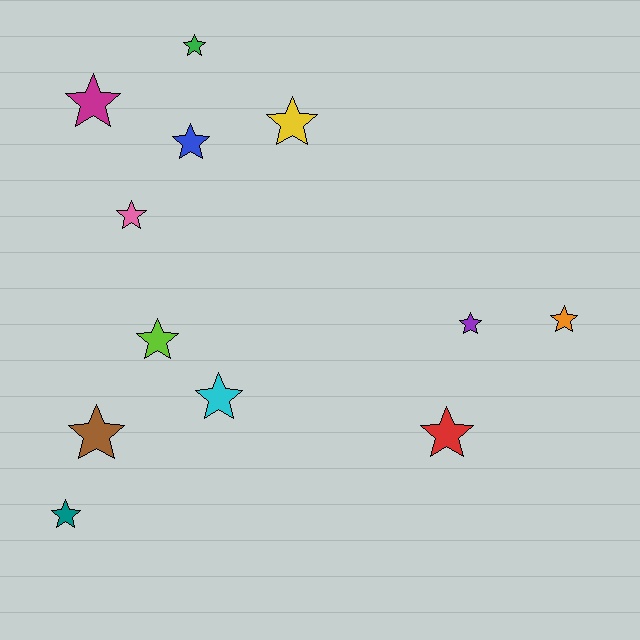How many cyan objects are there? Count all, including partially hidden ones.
There is 1 cyan object.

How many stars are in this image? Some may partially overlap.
There are 12 stars.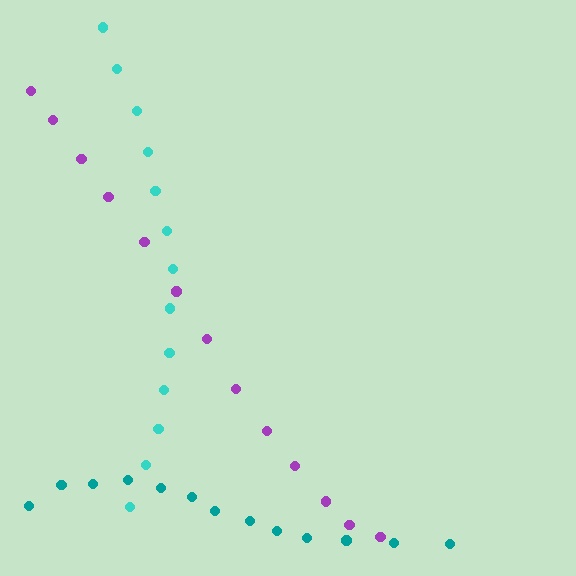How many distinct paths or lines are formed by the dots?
There are 3 distinct paths.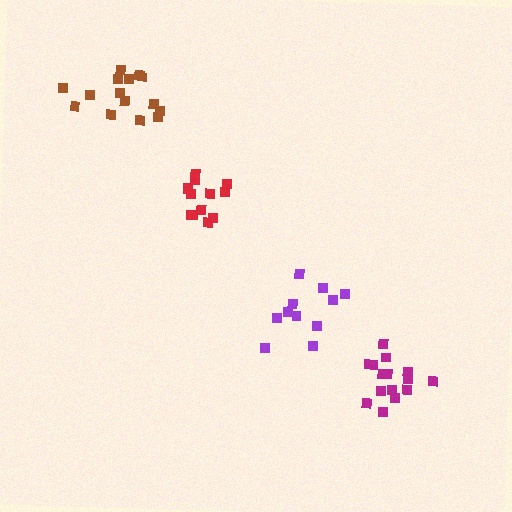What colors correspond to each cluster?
The clusters are colored: purple, red, brown, magenta.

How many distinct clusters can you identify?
There are 4 distinct clusters.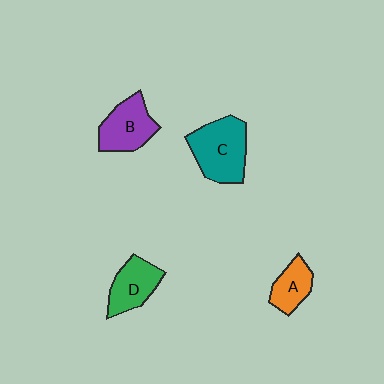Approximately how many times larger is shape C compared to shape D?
Approximately 1.5 times.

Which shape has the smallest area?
Shape A (orange).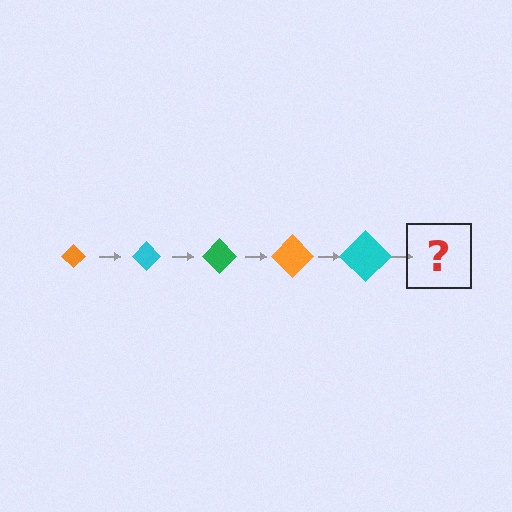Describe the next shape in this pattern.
It should be a green diamond, larger than the previous one.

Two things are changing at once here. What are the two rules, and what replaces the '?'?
The two rules are that the diamond grows larger each step and the color cycles through orange, cyan, and green. The '?' should be a green diamond, larger than the previous one.